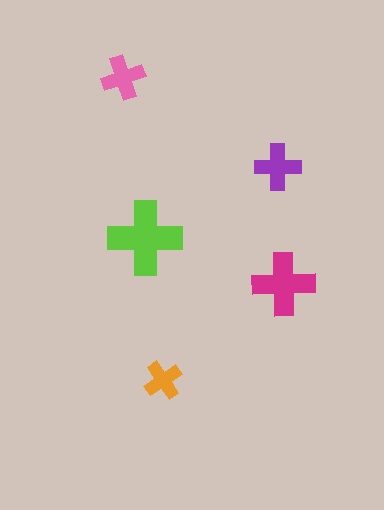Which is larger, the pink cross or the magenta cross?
The magenta one.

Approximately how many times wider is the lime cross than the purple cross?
About 1.5 times wider.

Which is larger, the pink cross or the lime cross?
The lime one.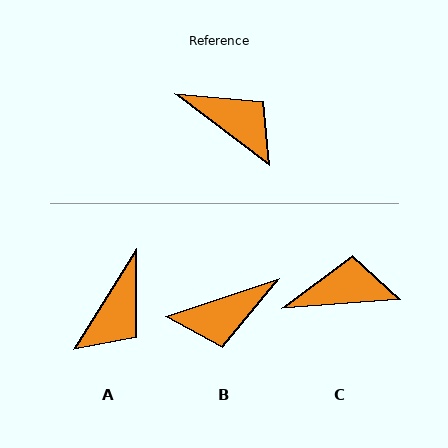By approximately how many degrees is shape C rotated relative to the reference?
Approximately 42 degrees counter-clockwise.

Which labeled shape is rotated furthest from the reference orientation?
B, about 124 degrees away.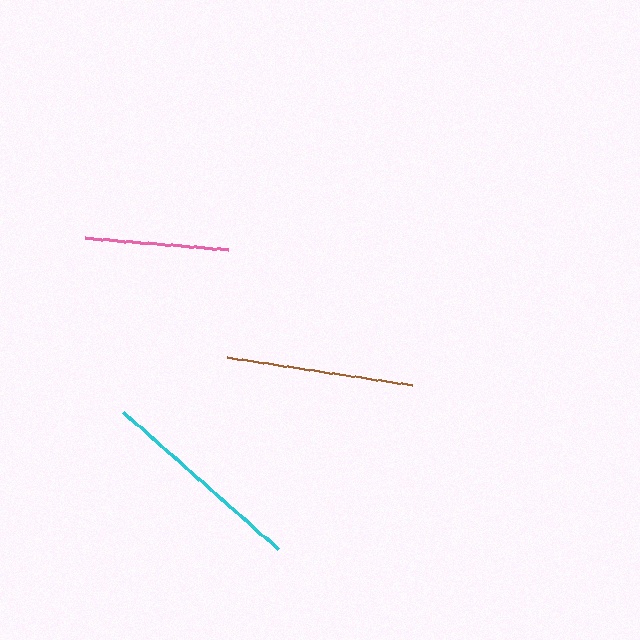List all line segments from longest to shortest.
From longest to shortest: cyan, brown, pink.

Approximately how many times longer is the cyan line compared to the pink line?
The cyan line is approximately 1.4 times the length of the pink line.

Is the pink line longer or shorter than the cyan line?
The cyan line is longer than the pink line.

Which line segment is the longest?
The cyan line is the longest at approximately 207 pixels.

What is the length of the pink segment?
The pink segment is approximately 143 pixels long.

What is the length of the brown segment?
The brown segment is approximately 188 pixels long.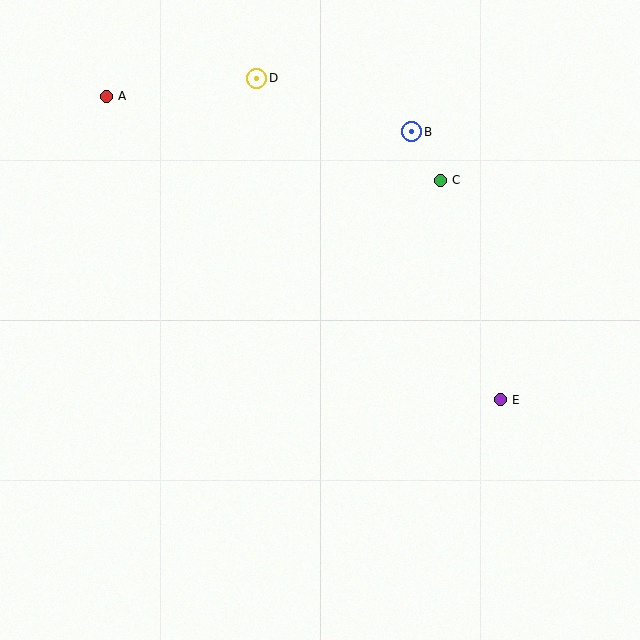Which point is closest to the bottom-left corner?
Point A is closest to the bottom-left corner.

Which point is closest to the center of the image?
Point C at (440, 180) is closest to the center.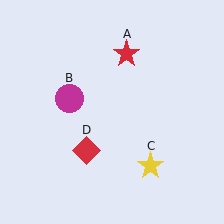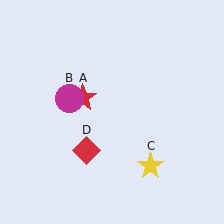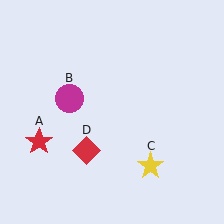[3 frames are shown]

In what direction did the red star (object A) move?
The red star (object A) moved down and to the left.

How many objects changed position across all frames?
1 object changed position: red star (object A).